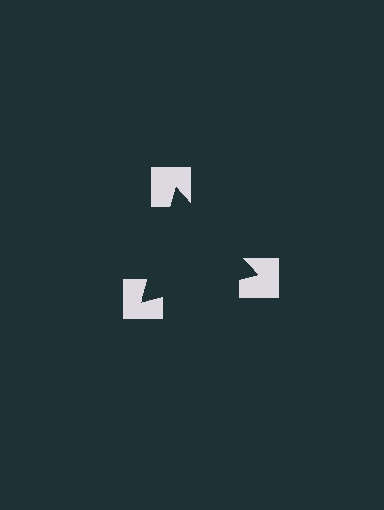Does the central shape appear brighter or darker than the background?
It typically appears slightly darker than the background, even though no actual brightness change is drawn.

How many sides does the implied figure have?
3 sides.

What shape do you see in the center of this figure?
An illusory triangle — its edges are inferred from the aligned wedge cuts in the notched squares, not physically drawn.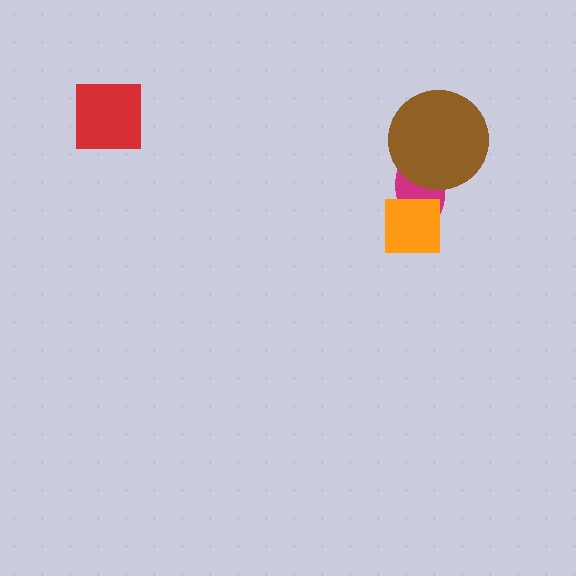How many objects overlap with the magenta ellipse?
2 objects overlap with the magenta ellipse.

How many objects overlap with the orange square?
1 object overlaps with the orange square.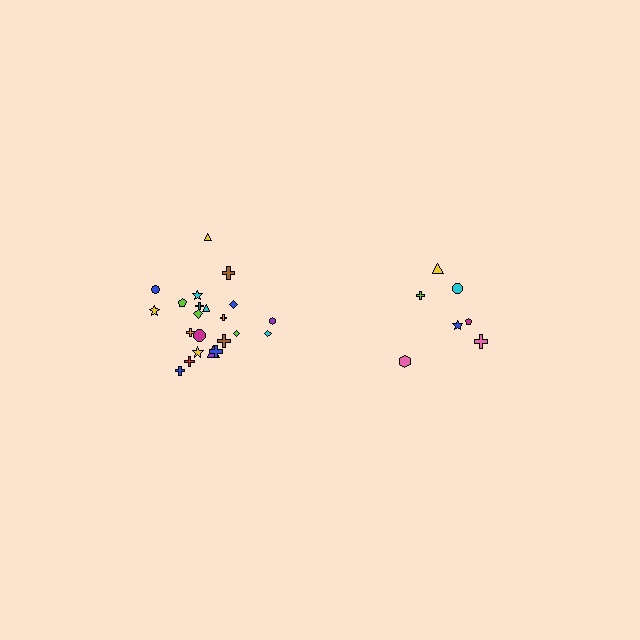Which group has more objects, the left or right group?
The left group.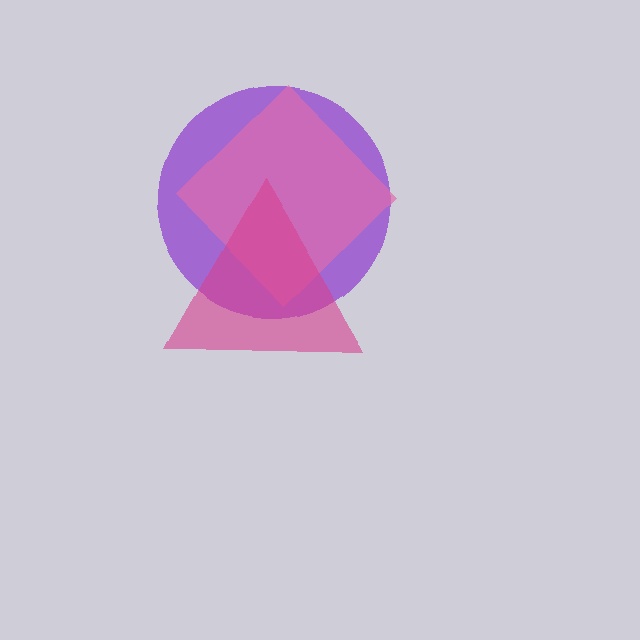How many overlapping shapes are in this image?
There are 3 overlapping shapes in the image.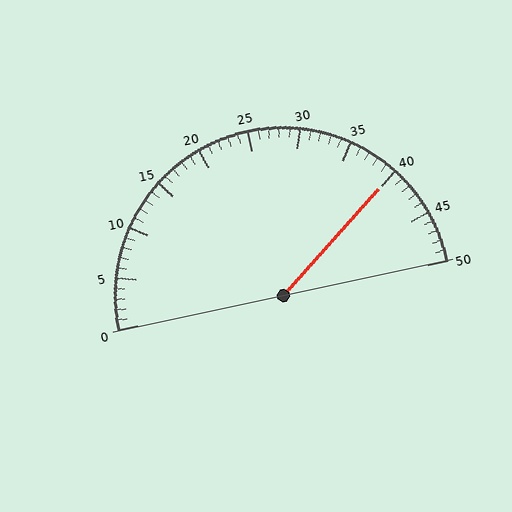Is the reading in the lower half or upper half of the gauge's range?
The reading is in the upper half of the range (0 to 50).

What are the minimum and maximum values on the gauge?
The gauge ranges from 0 to 50.